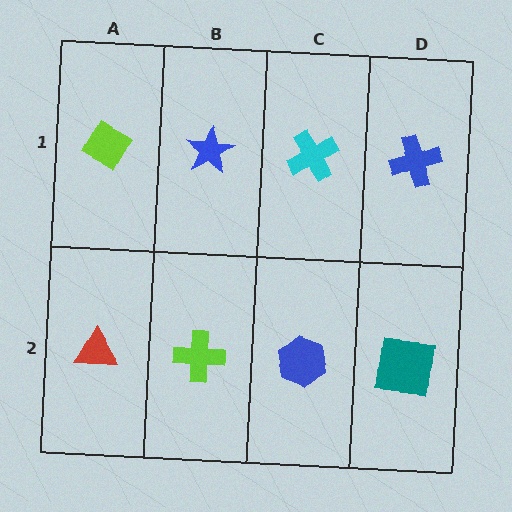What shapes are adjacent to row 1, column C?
A blue hexagon (row 2, column C), a blue star (row 1, column B), a blue cross (row 1, column D).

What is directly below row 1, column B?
A lime cross.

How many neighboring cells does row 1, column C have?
3.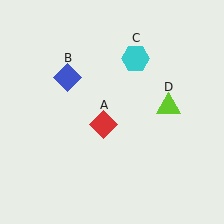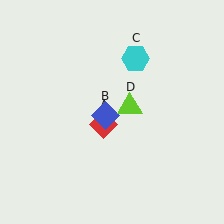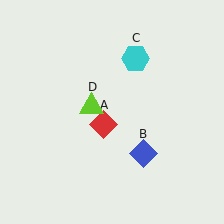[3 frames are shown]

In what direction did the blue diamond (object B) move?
The blue diamond (object B) moved down and to the right.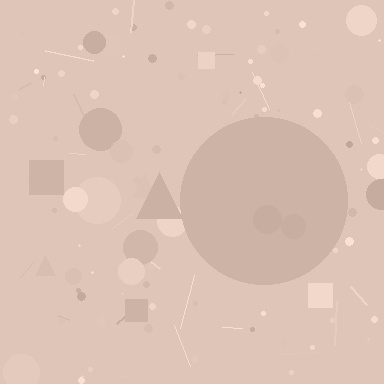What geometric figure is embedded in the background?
A circle is embedded in the background.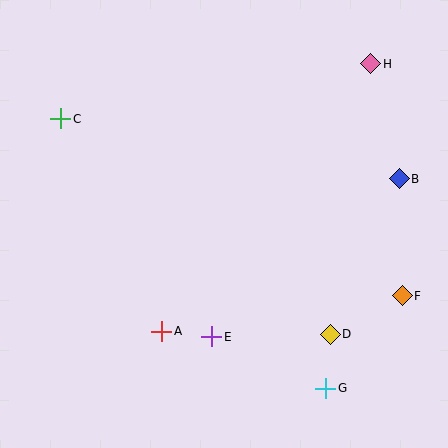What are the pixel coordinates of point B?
Point B is at (399, 179).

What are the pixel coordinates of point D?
Point D is at (330, 334).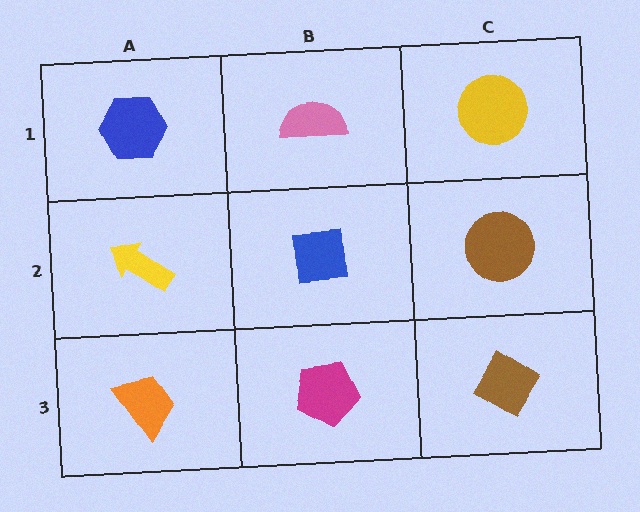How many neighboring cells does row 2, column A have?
3.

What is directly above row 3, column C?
A brown circle.